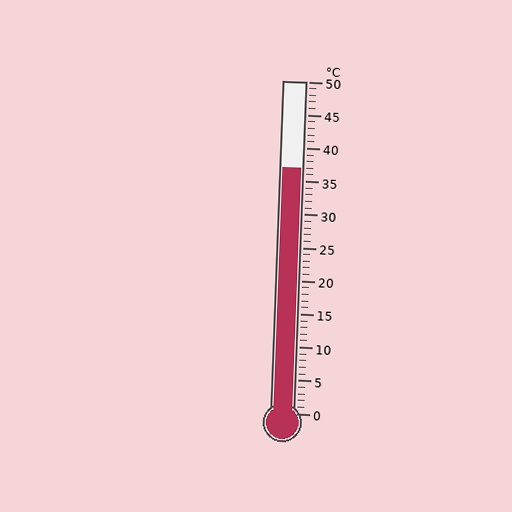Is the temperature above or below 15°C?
The temperature is above 15°C.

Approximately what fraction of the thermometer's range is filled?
The thermometer is filled to approximately 75% of its range.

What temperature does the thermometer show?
The thermometer shows approximately 37°C.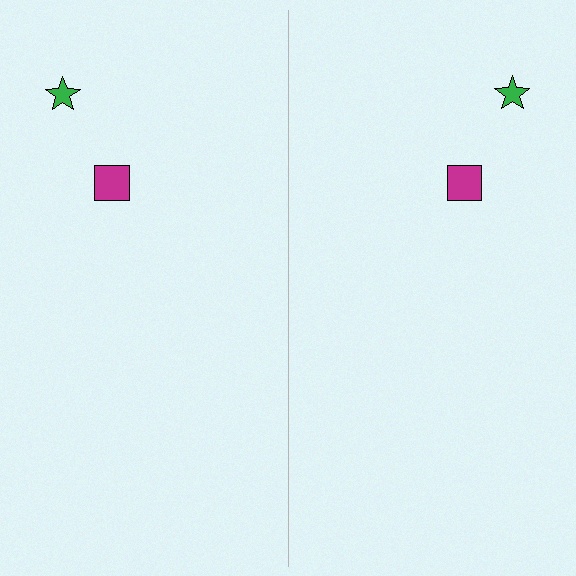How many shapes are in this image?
There are 4 shapes in this image.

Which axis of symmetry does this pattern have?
The pattern has a vertical axis of symmetry running through the center of the image.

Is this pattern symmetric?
Yes, this pattern has bilateral (reflection) symmetry.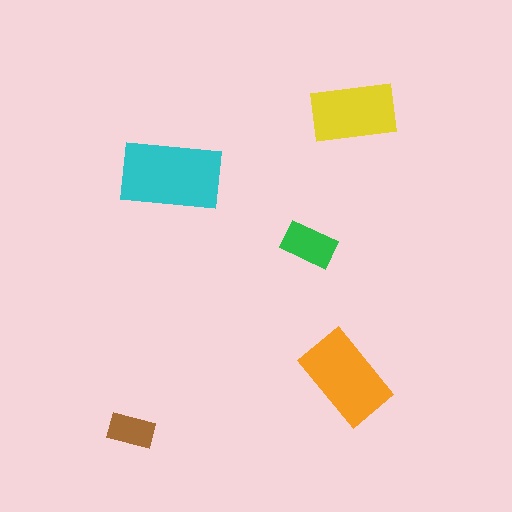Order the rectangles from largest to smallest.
the cyan one, the orange one, the yellow one, the green one, the brown one.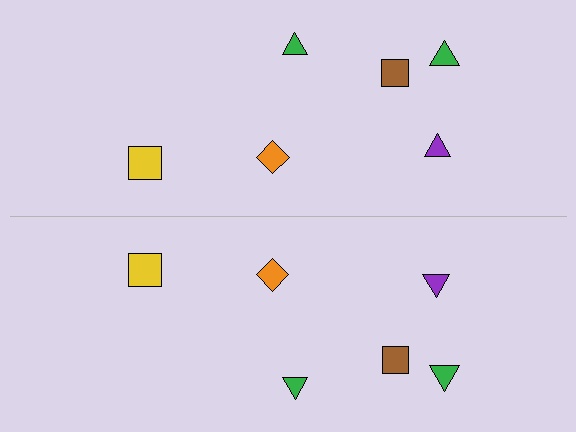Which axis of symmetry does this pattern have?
The pattern has a horizontal axis of symmetry running through the center of the image.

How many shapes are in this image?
There are 12 shapes in this image.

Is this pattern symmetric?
Yes, this pattern has bilateral (reflection) symmetry.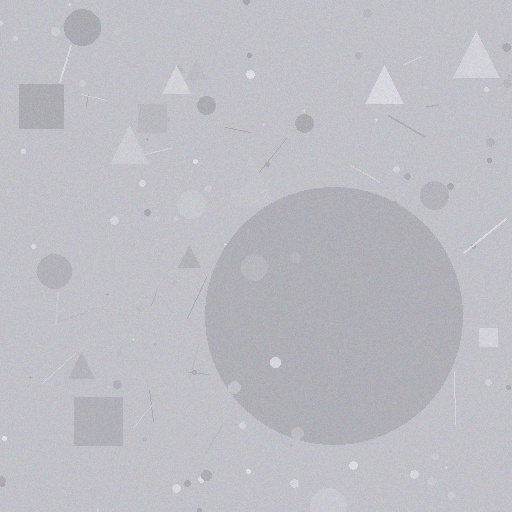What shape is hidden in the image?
A circle is hidden in the image.